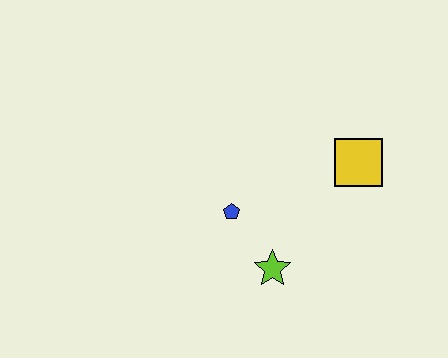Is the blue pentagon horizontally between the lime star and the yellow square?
No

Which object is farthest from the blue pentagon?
The yellow square is farthest from the blue pentagon.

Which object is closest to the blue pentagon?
The lime star is closest to the blue pentagon.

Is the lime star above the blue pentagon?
No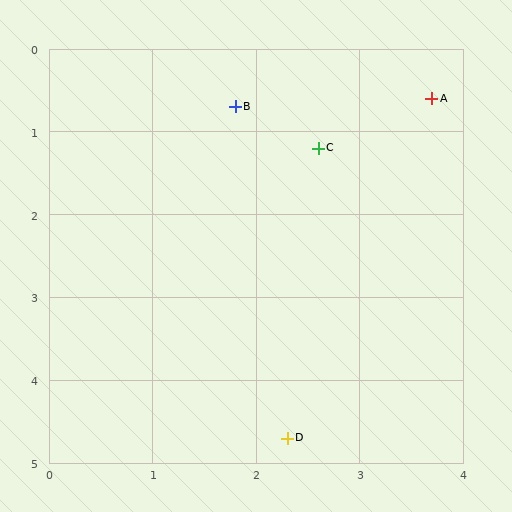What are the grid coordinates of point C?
Point C is at approximately (2.6, 1.2).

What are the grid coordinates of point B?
Point B is at approximately (1.8, 0.7).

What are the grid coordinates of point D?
Point D is at approximately (2.3, 4.7).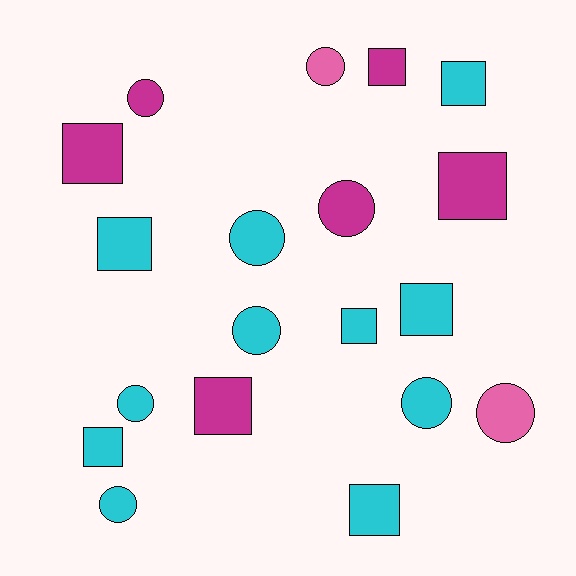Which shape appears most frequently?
Square, with 10 objects.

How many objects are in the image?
There are 19 objects.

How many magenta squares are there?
There are 4 magenta squares.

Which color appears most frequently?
Cyan, with 11 objects.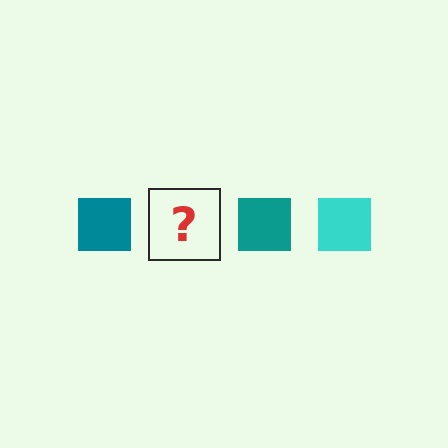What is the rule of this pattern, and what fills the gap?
The rule is that the pattern cycles through teal, cyan squares. The gap should be filled with a cyan square.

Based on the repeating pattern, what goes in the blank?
The blank should be a cyan square.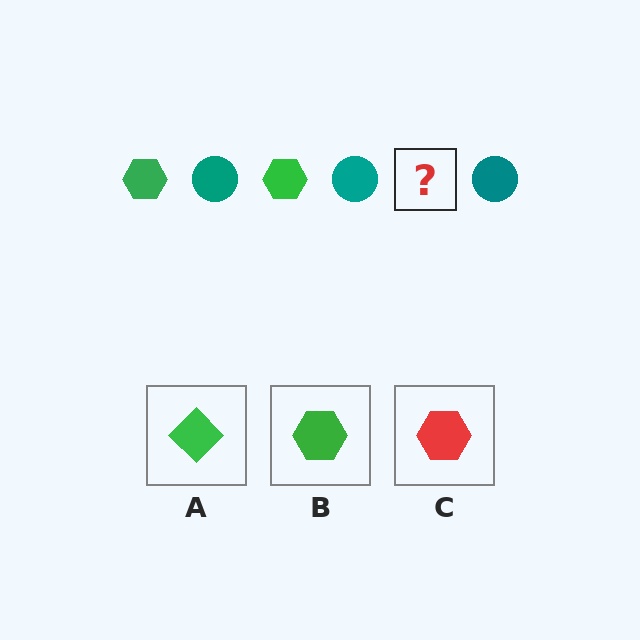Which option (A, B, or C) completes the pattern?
B.